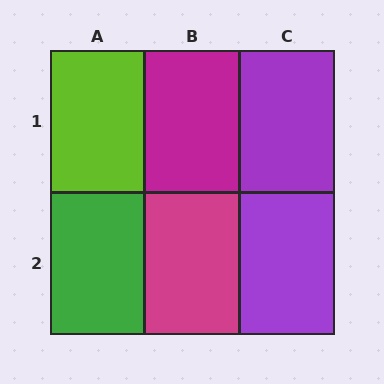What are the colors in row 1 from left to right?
Lime, magenta, purple.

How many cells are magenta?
2 cells are magenta.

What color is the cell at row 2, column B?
Magenta.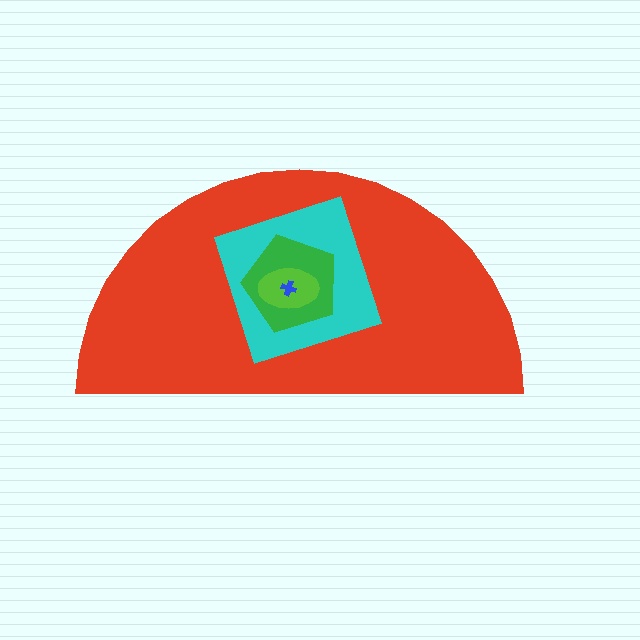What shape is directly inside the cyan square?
The green pentagon.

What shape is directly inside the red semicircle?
The cyan square.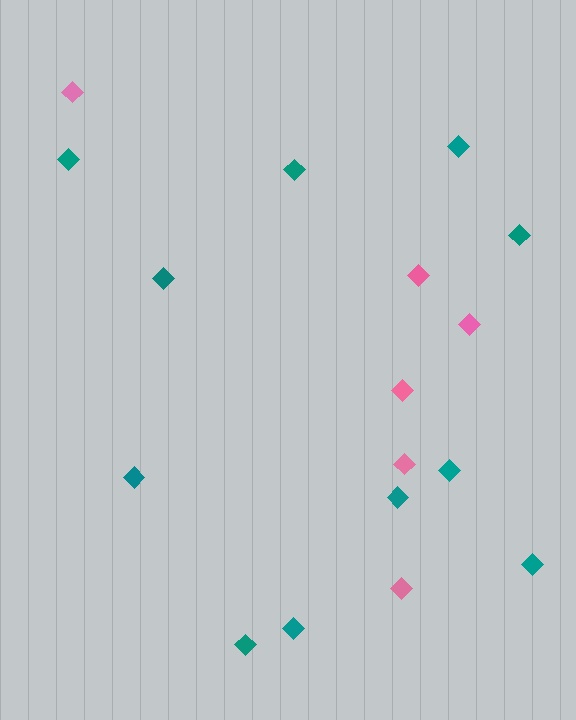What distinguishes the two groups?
There are 2 groups: one group of pink diamonds (6) and one group of teal diamonds (11).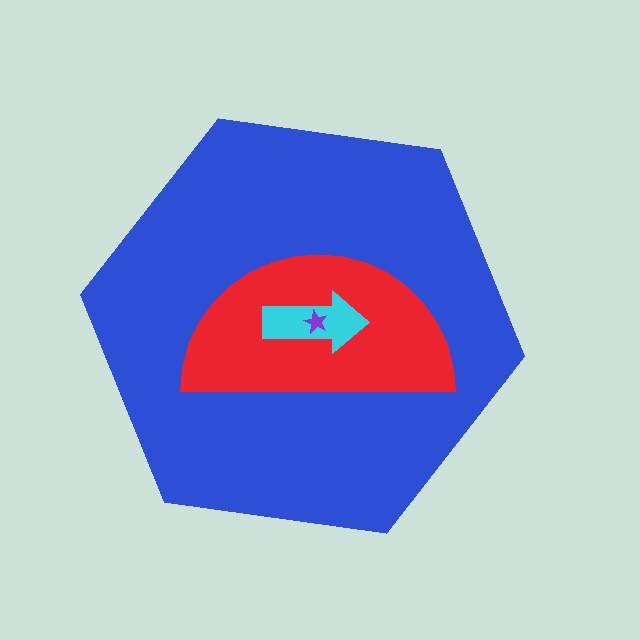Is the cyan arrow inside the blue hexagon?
Yes.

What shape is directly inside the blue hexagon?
The red semicircle.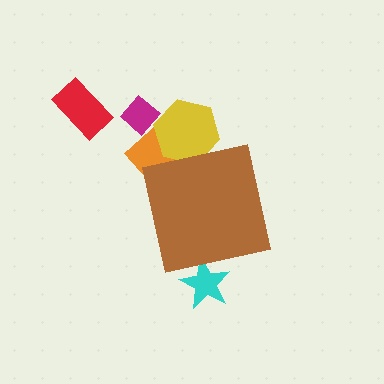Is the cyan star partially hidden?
Yes, the cyan star is partially hidden behind the brown square.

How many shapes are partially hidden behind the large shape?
3 shapes are partially hidden.